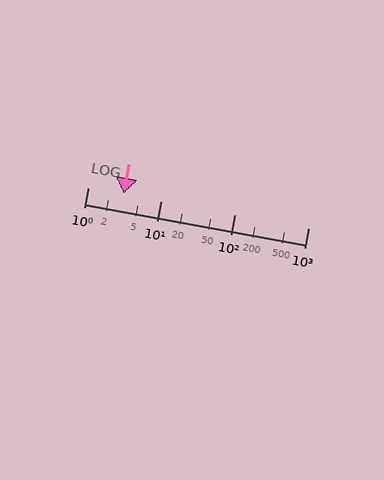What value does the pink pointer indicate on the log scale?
The pointer indicates approximately 3.1.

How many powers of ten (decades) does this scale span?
The scale spans 3 decades, from 1 to 1000.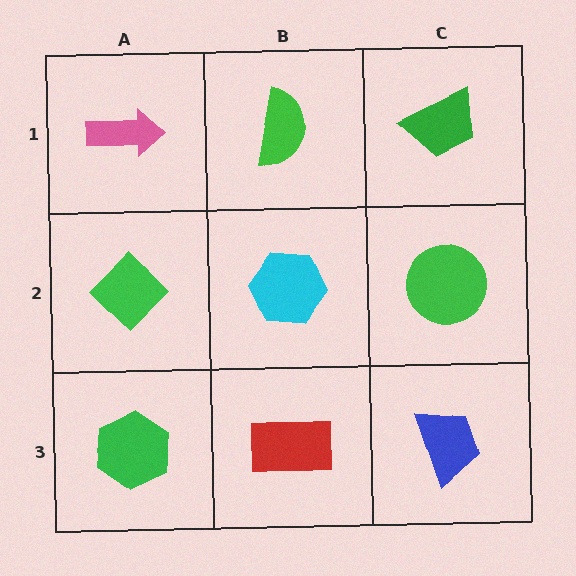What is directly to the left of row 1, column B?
A pink arrow.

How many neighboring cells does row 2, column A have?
3.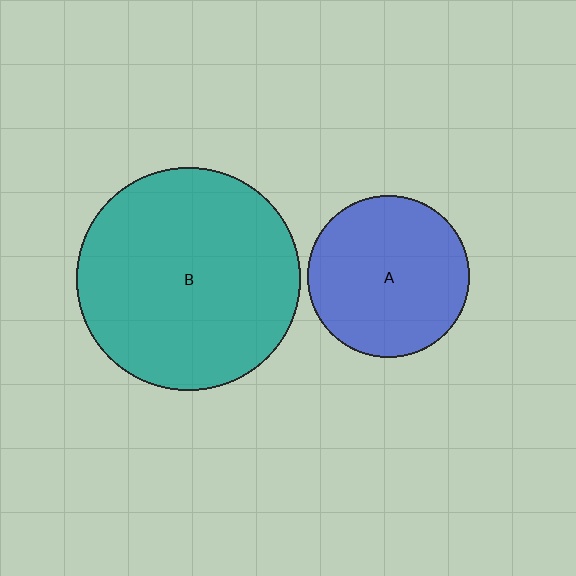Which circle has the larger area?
Circle B (teal).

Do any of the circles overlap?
No, none of the circles overlap.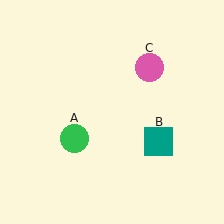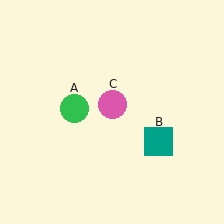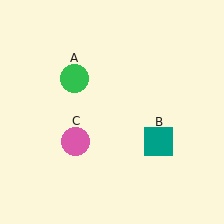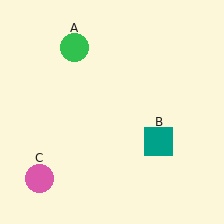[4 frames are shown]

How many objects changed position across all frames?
2 objects changed position: green circle (object A), pink circle (object C).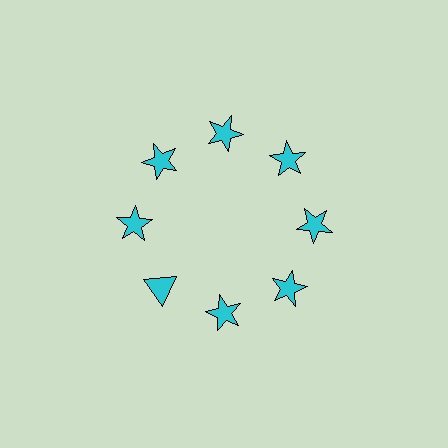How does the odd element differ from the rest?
It has a different shape: triangle instead of star.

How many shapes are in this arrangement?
There are 8 shapes arranged in a ring pattern.